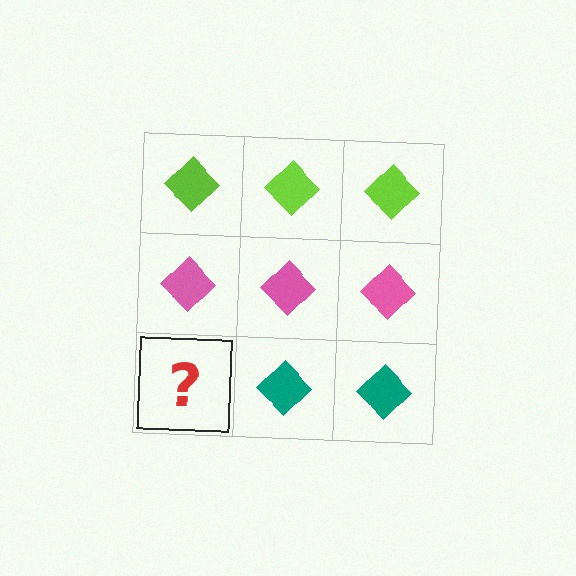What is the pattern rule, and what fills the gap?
The rule is that each row has a consistent color. The gap should be filled with a teal diamond.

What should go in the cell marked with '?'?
The missing cell should contain a teal diamond.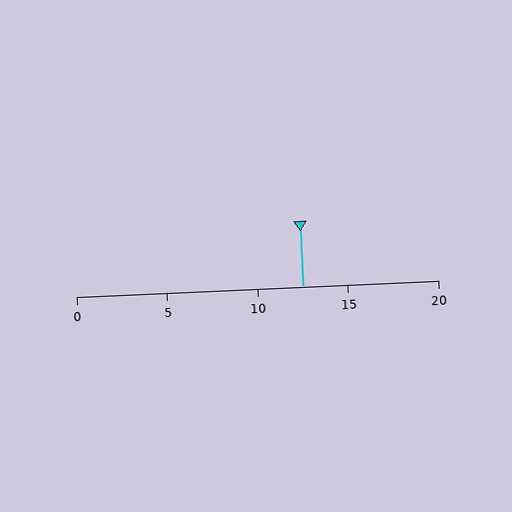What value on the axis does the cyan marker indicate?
The marker indicates approximately 12.5.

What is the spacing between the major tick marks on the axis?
The major ticks are spaced 5 apart.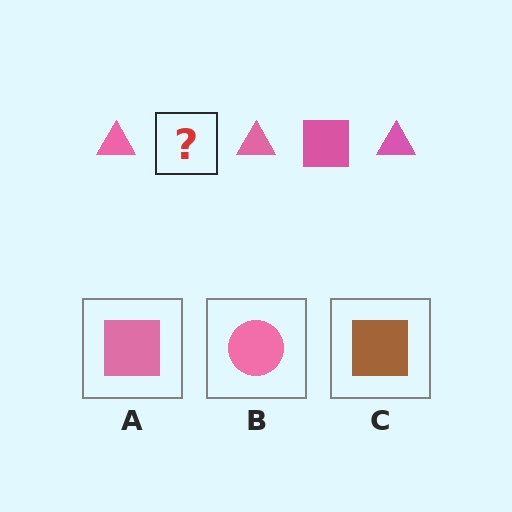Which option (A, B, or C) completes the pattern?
A.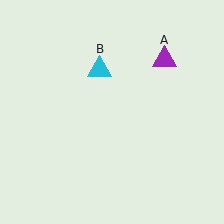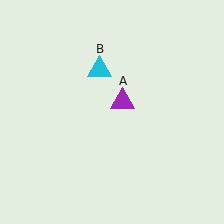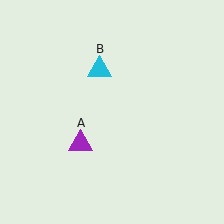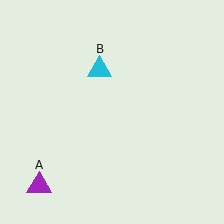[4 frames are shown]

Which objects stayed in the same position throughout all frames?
Cyan triangle (object B) remained stationary.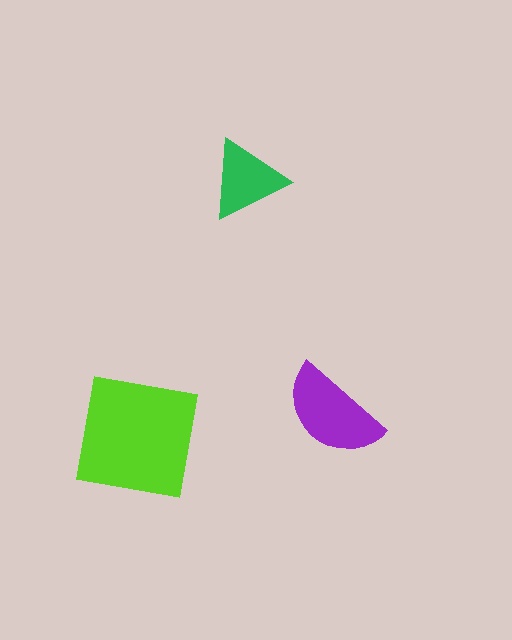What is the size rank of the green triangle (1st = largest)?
3rd.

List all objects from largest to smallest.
The lime square, the purple semicircle, the green triangle.